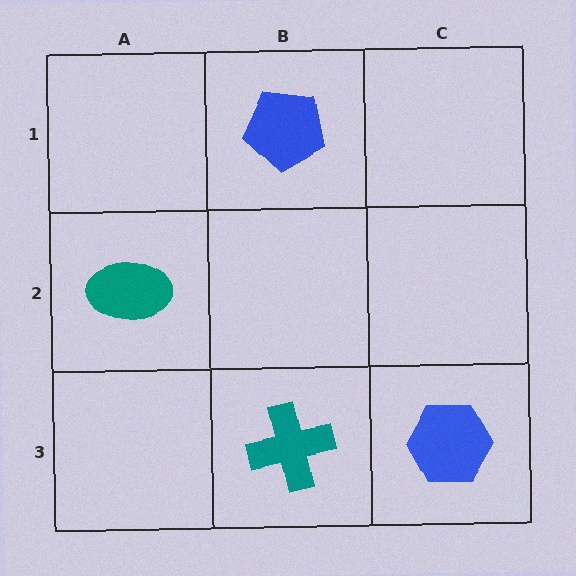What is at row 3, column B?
A teal cross.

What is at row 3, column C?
A blue hexagon.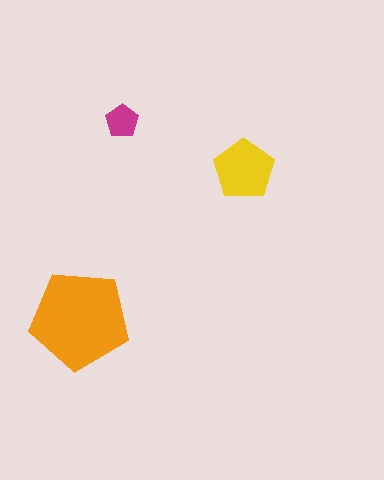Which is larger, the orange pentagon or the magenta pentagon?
The orange one.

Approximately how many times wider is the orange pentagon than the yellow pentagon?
About 1.5 times wider.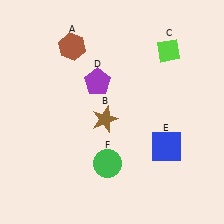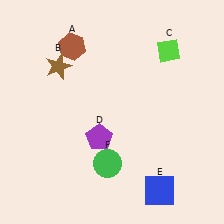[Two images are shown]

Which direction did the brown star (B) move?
The brown star (B) moved up.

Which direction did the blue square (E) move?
The blue square (E) moved down.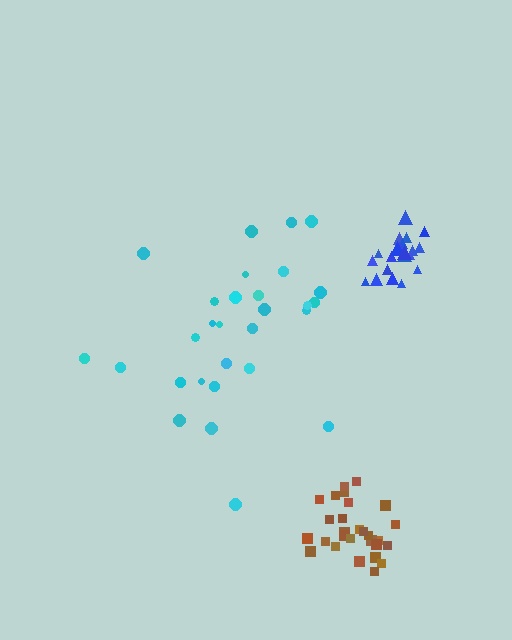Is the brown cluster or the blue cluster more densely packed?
Brown.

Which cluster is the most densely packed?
Brown.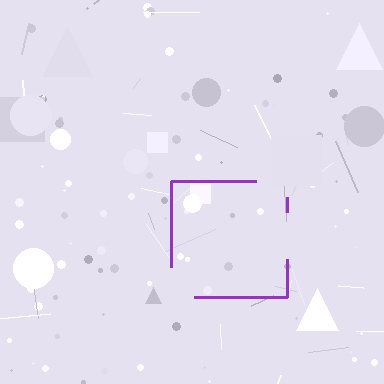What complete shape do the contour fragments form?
The contour fragments form a square.